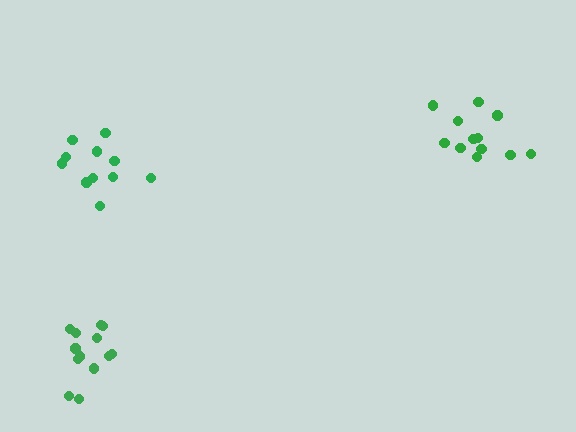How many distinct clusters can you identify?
There are 3 distinct clusters.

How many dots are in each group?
Group 1: 12 dots, Group 2: 11 dots, Group 3: 14 dots (37 total).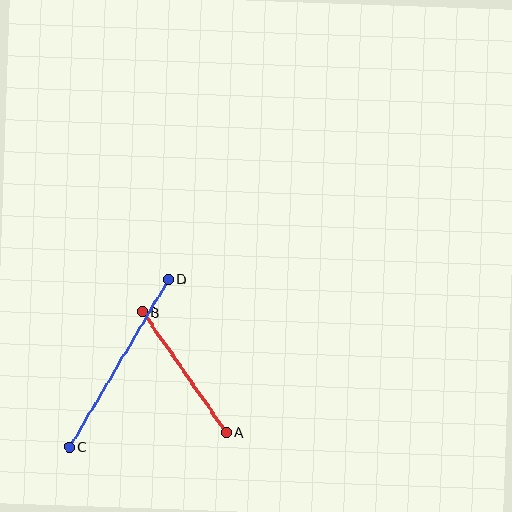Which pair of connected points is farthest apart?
Points C and D are farthest apart.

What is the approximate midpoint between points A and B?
The midpoint is at approximately (184, 372) pixels.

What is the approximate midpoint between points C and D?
The midpoint is at approximately (119, 363) pixels.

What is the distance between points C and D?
The distance is approximately 195 pixels.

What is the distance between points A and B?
The distance is approximately 147 pixels.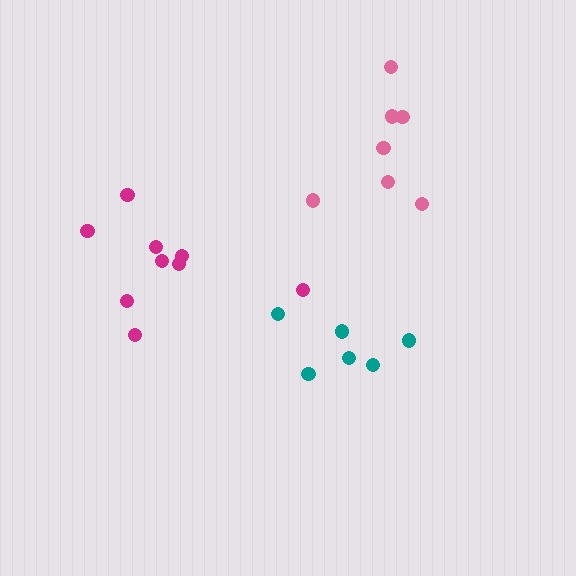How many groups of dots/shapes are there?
There are 3 groups.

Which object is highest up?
The pink cluster is topmost.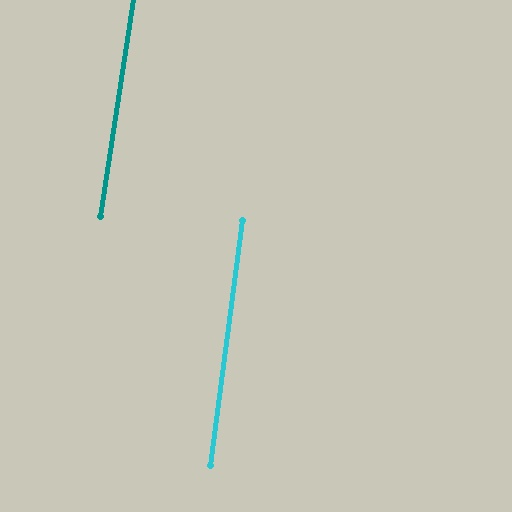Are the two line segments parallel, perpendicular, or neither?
Parallel — their directions differ by only 1.0°.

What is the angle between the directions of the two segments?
Approximately 1 degree.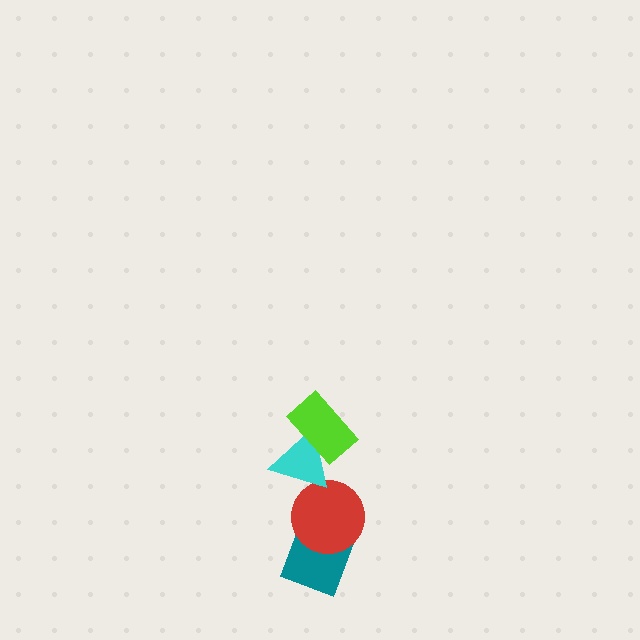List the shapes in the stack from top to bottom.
From top to bottom: the lime rectangle, the cyan triangle, the red circle, the teal diamond.